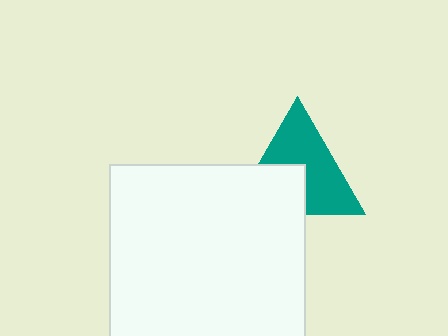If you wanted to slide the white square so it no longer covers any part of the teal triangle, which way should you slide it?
Slide it down — that is the most direct way to separate the two shapes.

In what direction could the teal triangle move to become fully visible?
The teal triangle could move up. That would shift it out from behind the white square entirely.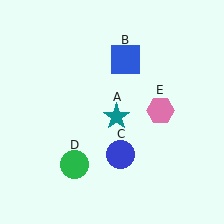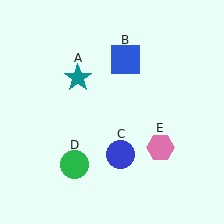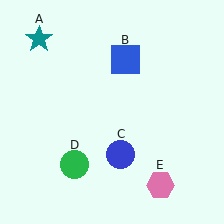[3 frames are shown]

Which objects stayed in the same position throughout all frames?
Blue square (object B) and blue circle (object C) and green circle (object D) remained stationary.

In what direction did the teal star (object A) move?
The teal star (object A) moved up and to the left.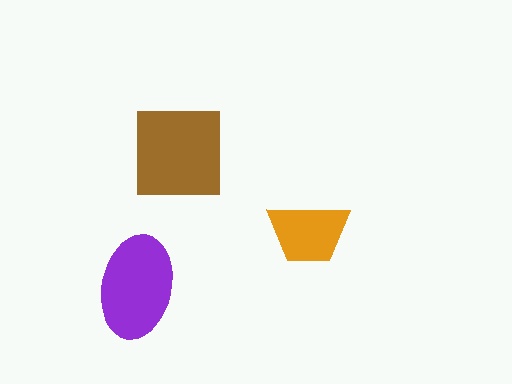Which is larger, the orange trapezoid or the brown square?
The brown square.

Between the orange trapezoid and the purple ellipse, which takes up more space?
The purple ellipse.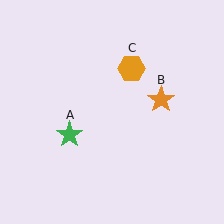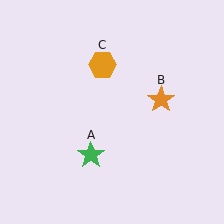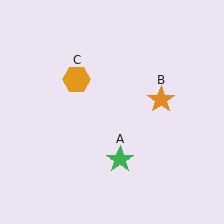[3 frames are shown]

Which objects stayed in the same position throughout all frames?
Orange star (object B) remained stationary.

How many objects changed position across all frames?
2 objects changed position: green star (object A), orange hexagon (object C).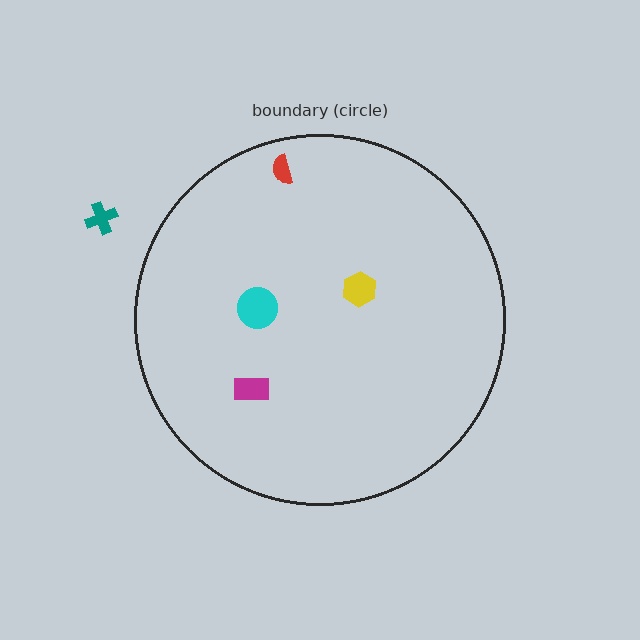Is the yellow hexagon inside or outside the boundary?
Inside.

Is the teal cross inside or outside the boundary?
Outside.